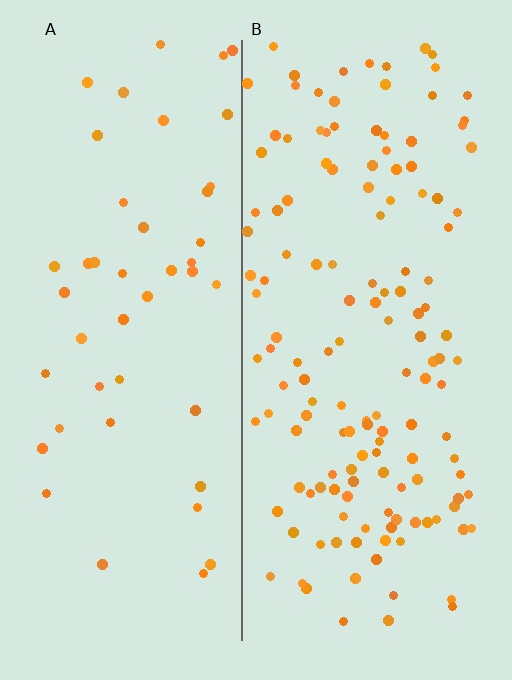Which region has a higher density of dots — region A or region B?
B (the right).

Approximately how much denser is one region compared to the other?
Approximately 3.1× — region B over region A.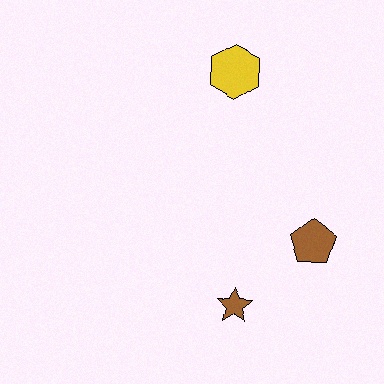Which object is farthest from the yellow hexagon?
The brown star is farthest from the yellow hexagon.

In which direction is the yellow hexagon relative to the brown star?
The yellow hexagon is above the brown star.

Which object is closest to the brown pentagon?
The brown star is closest to the brown pentagon.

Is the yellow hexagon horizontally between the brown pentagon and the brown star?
No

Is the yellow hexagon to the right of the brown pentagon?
No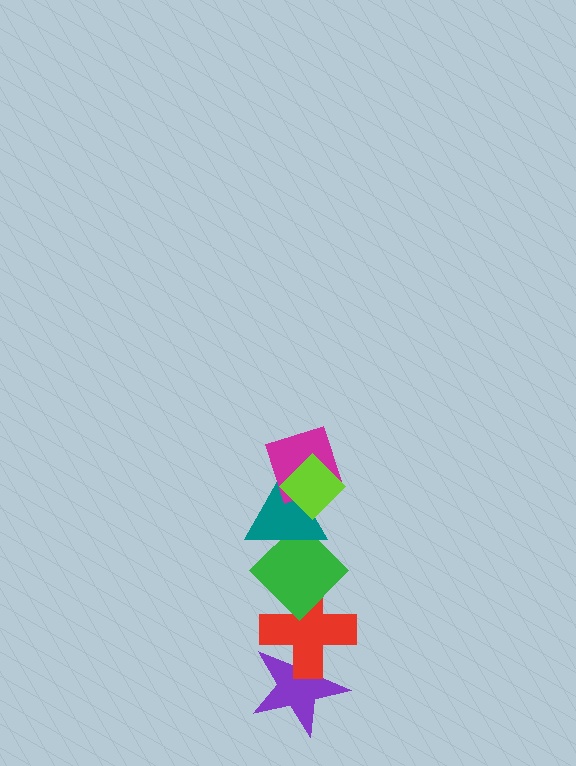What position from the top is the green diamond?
The green diamond is 4th from the top.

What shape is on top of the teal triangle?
The magenta diamond is on top of the teal triangle.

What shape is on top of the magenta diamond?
The lime diamond is on top of the magenta diamond.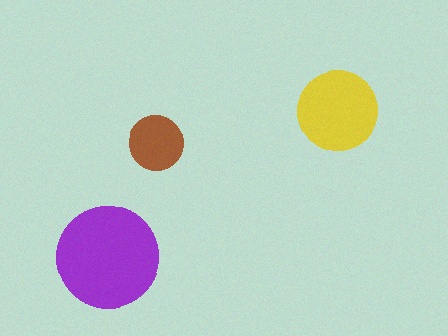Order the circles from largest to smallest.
the purple one, the yellow one, the brown one.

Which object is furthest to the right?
The yellow circle is rightmost.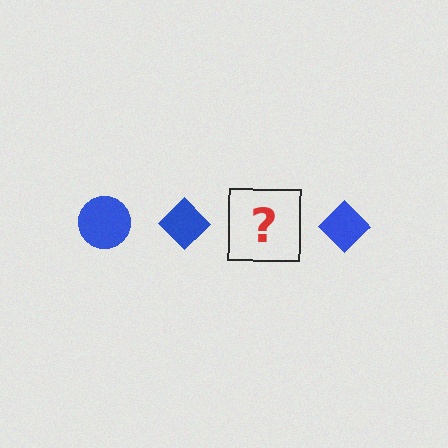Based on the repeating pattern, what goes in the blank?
The blank should be a blue circle.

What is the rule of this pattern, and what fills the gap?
The rule is that the pattern cycles through circle, diamond shapes in blue. The gap should be filled with a blue circle.